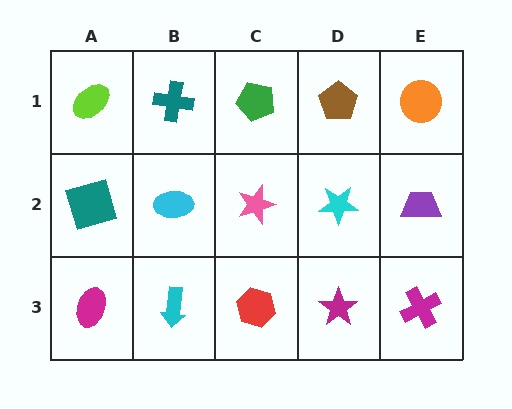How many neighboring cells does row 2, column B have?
4.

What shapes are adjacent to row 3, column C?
A pink star (row 2, column C), a cyan arrow (row 3, column B), a magenta star (row 3, column D).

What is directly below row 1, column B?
A cyan ellipse.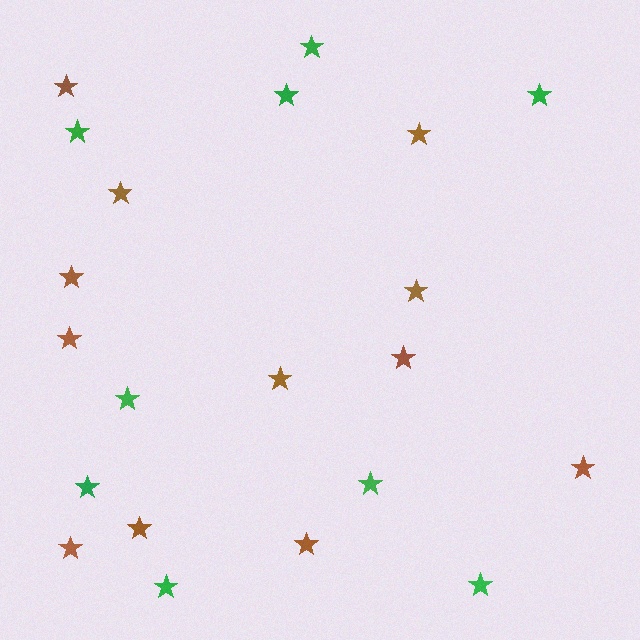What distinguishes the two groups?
There are 2 groups: one group of brown stars (12) and one group of green stars (9).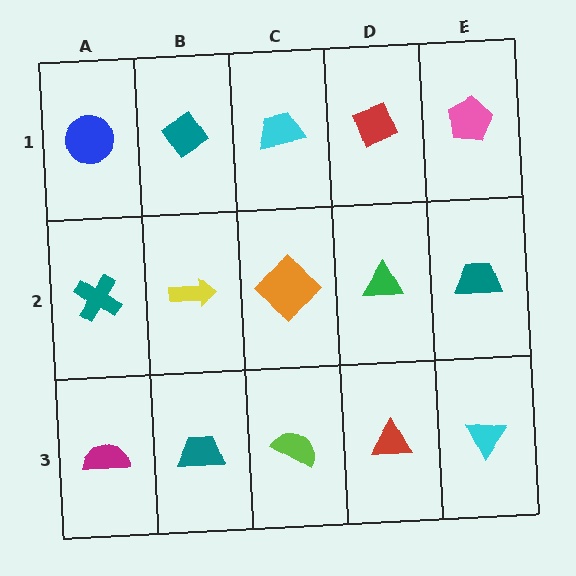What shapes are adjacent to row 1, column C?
An orange diamond (row 2, column C), a teal diamond (row 1, column B), a red diamond (row 1, column D).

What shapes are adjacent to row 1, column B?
A yellow arrow (row 2, column B), a blue circle (row 1, column A), a cyan trapezoid (row 1, column C).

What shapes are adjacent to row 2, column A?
A blue circle (row 1, column A), a magenta semicircle (row 3, column A), a yellow arrow (row 2, column B).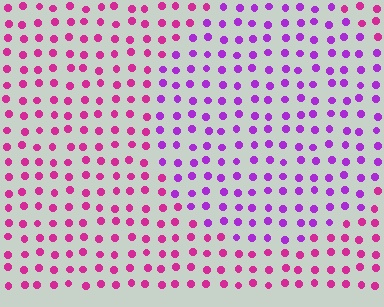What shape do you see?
I see a circle.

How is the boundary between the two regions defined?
The boundary is defined purely by a slight shift in hue (about 36 degrees). Spacing, size, and orientation are identical on both sides.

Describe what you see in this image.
The image is filled with small magenta elements in a uniform arrangement. A circle-shaped region is visible where the elements are tinted to a slightly different hue, forming a subtle color boundary.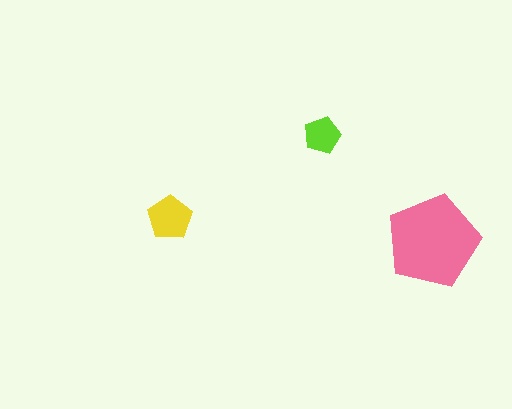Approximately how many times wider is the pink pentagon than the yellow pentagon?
About 2 times wider.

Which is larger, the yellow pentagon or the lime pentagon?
The yellow one.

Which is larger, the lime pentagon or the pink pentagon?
The pink one.